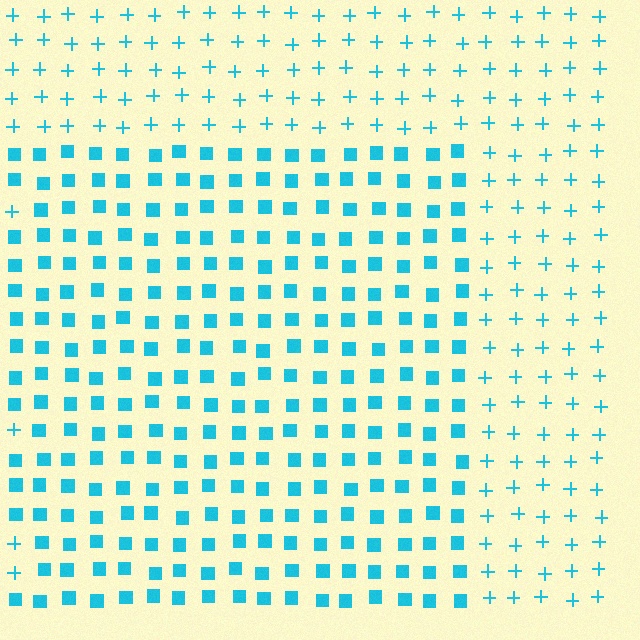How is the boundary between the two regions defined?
The boundary is defined by a change in element shape: squares inside vs. plus signs outside. All elements share the same color and spacing.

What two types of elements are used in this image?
The image uses squares inside the rectangle region and plus signs outside it.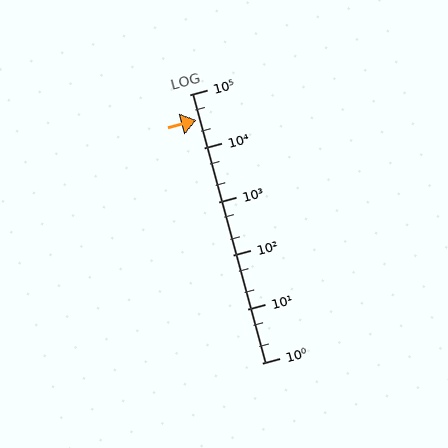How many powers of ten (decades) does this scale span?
The scale spans 5 decades, from 1 to 100000.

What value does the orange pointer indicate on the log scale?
The pointer indicates approximately 34000.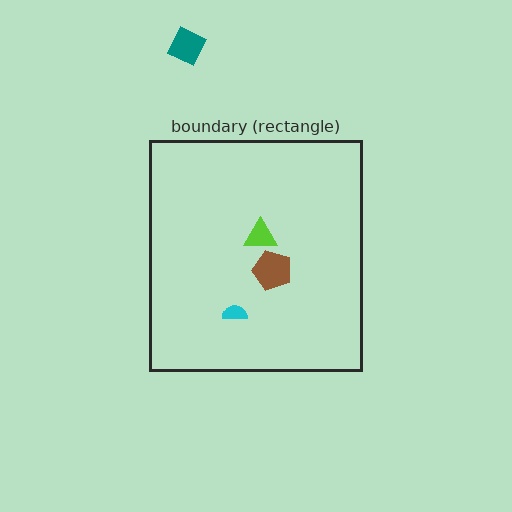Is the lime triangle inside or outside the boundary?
Inside.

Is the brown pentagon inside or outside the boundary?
Inside.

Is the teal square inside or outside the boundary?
Outside.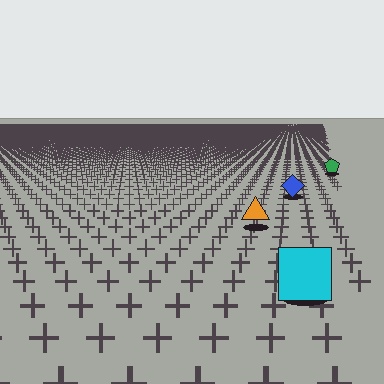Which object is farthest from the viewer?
The green pentagon is farthest from the viewer. It appears smaller and the ground texture around it is denser.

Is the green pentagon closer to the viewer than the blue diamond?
No. The blue diamond is closer — you can tell from the texture gradient: the ground texture is coarser near it.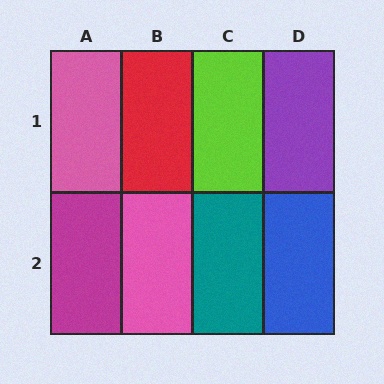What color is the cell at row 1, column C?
Lime.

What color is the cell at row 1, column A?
Pink.